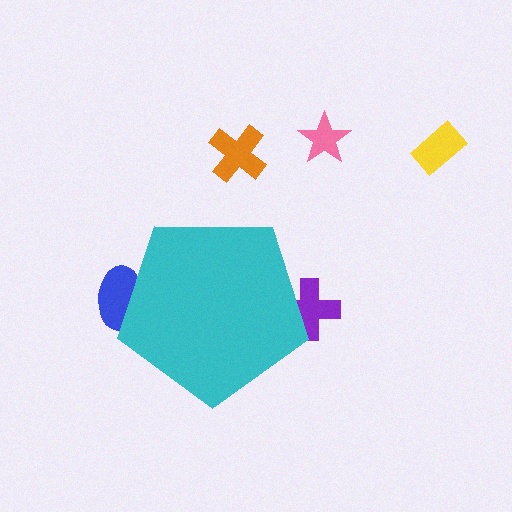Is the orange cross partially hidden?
No, the orange cross is fully visible.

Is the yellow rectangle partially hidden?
No, the yellow rectangle is fully visible.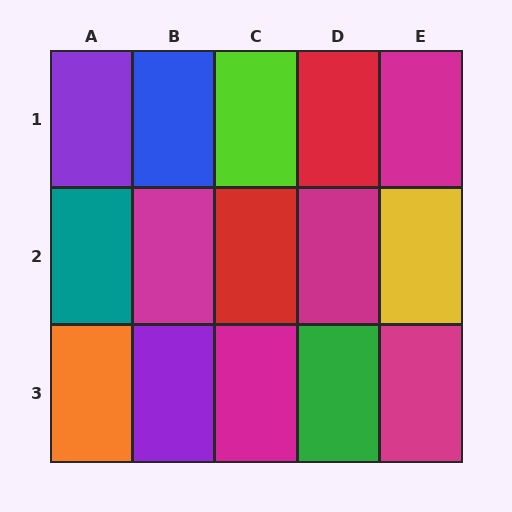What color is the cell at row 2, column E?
Yellow.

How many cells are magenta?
5 cells are magenta.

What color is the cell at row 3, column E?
Magenta.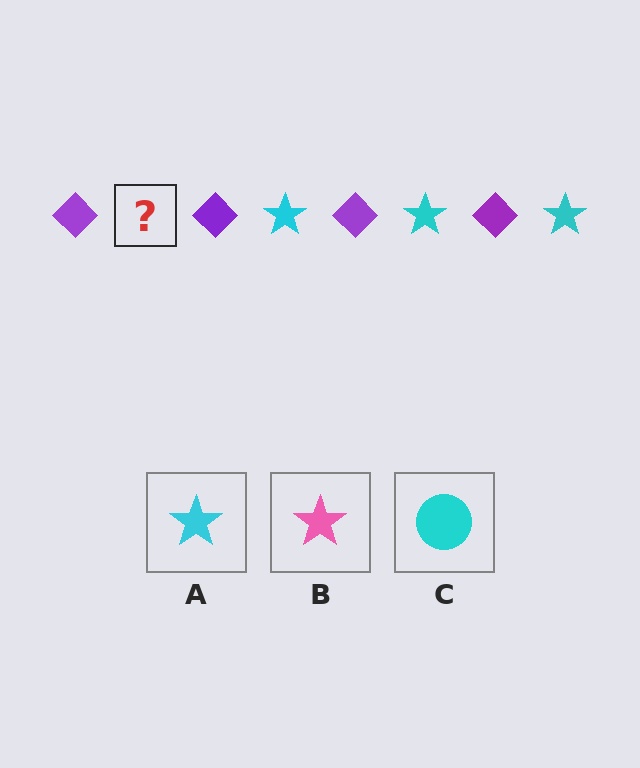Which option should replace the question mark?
Option A.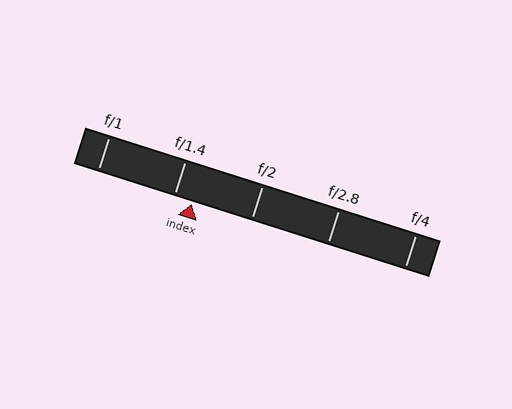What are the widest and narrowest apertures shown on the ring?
The widest aperture shown is f/1 and the narrowest is f/4.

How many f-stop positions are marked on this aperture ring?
There are 5 f-stop positions marked.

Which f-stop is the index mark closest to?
The index mark is closest to f/1.4.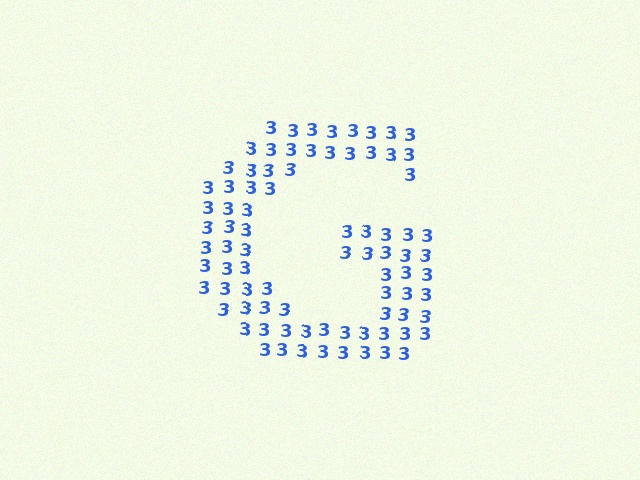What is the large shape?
The large shape is the letter G.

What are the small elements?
The small elements are digit 3's.